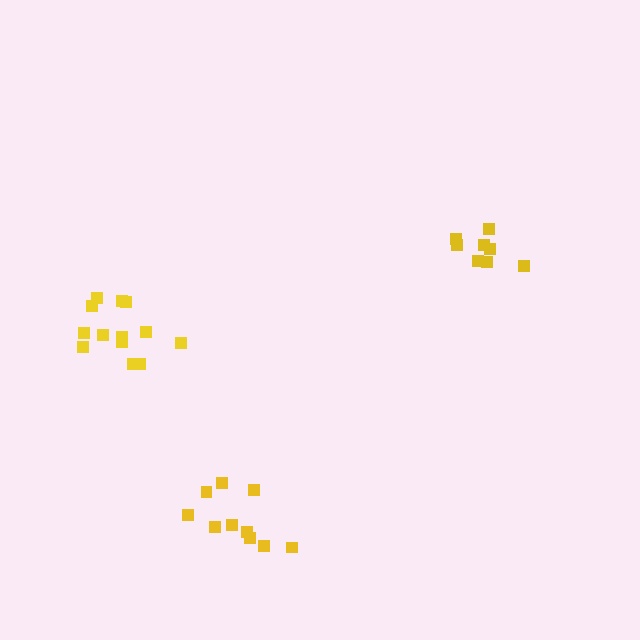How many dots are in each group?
Group 1: 8 dots, Group 2: 10 dots, Group 3: 13 dots (31 total).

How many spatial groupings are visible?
There are 3 spatial groupings.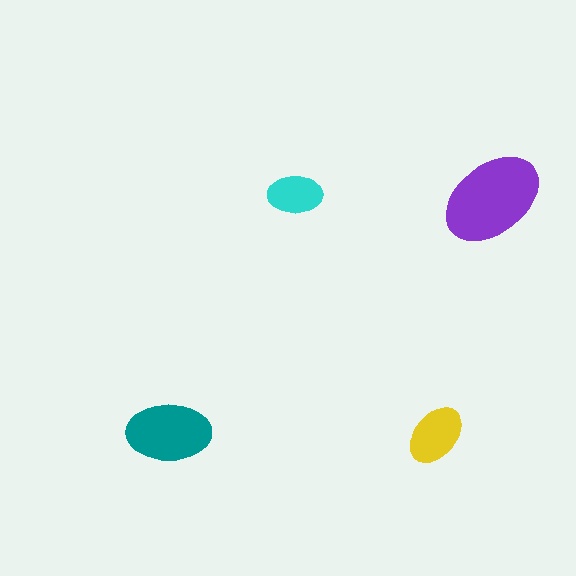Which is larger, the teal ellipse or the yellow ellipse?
The teal one.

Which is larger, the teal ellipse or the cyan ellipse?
The teal one.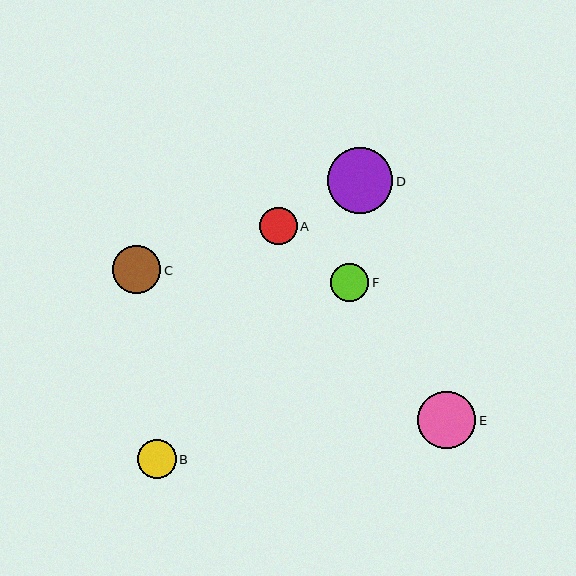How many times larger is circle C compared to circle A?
Circle C is approximately 1.3 times the size of circle A.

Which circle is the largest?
Circle D is the largest with a size of approximately 66 pixels.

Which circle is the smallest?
Circle A is the smallest with a size of approximately 37 pixels.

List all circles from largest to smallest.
From largest to smallest: D, E, C, B, F, A.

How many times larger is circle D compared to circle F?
Circle D is approximately 1.7 times the size of circle F.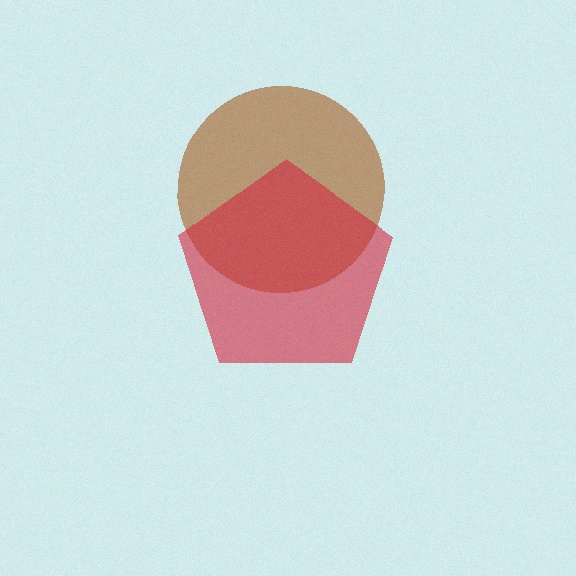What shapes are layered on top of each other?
The layered shapes are: a brown circle, a red pentagon.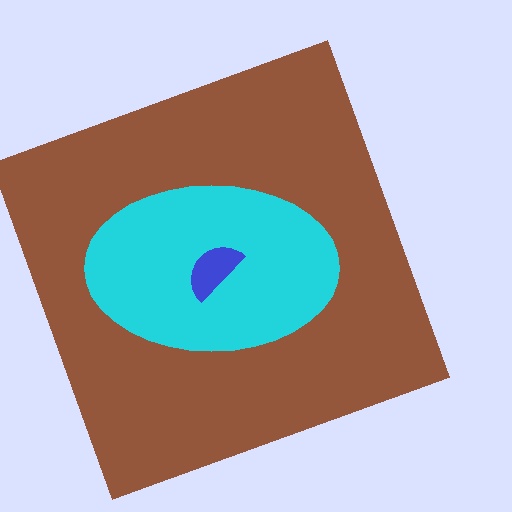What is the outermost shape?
The brown square.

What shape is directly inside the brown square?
The cyan ellipse.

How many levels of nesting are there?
3.